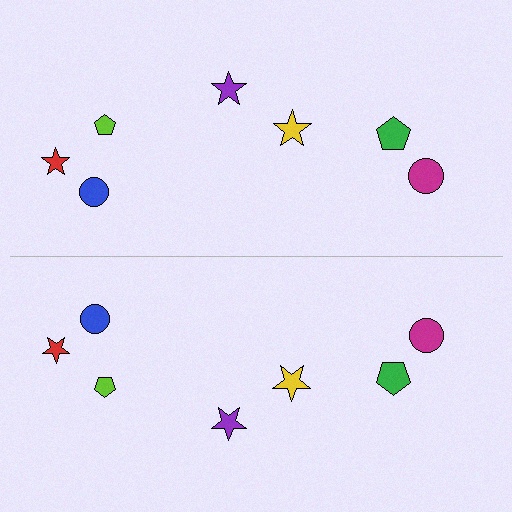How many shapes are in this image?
There are 14 shapes in this image.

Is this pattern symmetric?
Yes, this pattern has bilateral (reflection) symmetry.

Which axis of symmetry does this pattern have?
The pattern has a horizontal axis of symmetry running through the center of the image.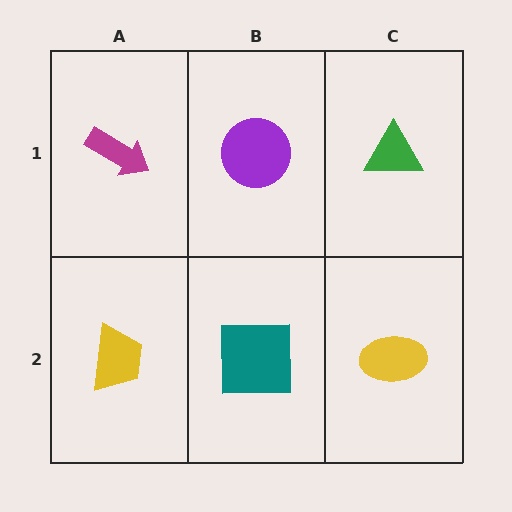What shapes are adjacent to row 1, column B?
A teal square (row 2, column B), a magenta arrow (row 1, column A), a green triangle (row 1, column C).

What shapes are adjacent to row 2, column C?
A green triangle (row 1, column C), a teal square (row 2, column B).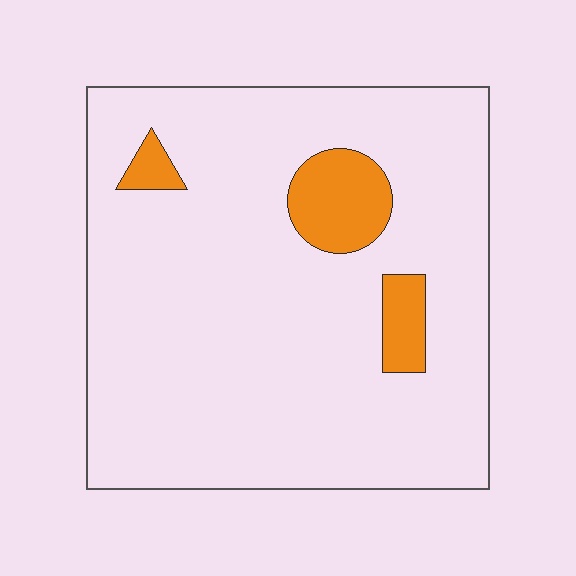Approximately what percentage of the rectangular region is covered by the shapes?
Approximately 10%.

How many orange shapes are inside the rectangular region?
3.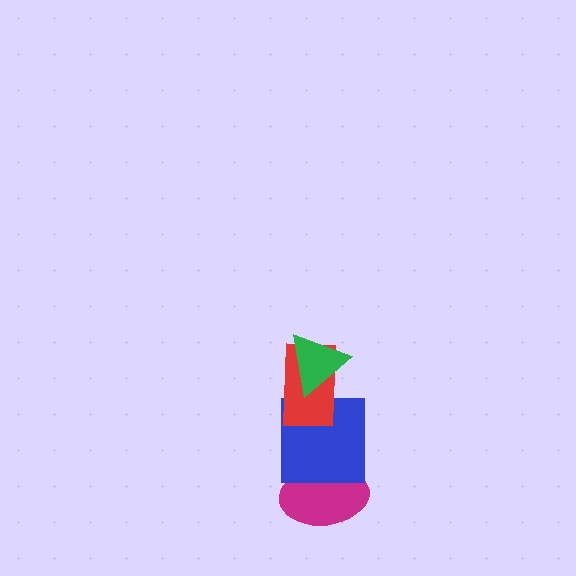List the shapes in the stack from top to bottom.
From top to bottom: the green triangle, the red rectangle, the blue square, the magenta ellipse.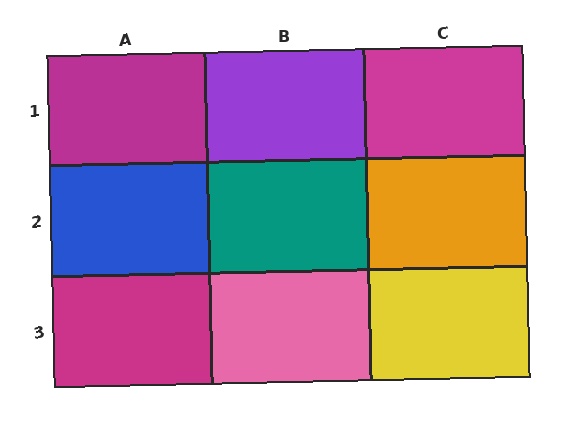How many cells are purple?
1 cell is purple.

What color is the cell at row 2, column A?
Blue.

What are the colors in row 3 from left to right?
Magenta, pink, yellow.